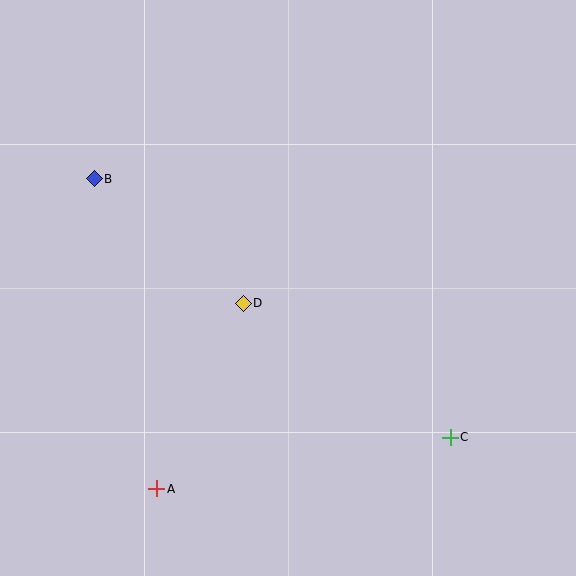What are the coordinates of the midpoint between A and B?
The midpoint between A and B is at (126, 334).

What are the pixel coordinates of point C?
Point C is at (450, 437).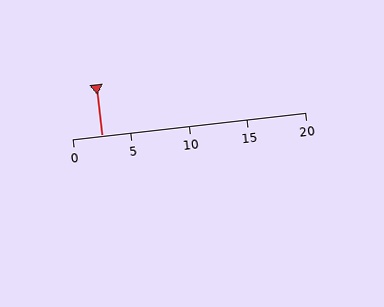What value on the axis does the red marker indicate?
The marker indicates approximately 2.5.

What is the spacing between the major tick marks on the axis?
The major ticks are spaced 5 apart.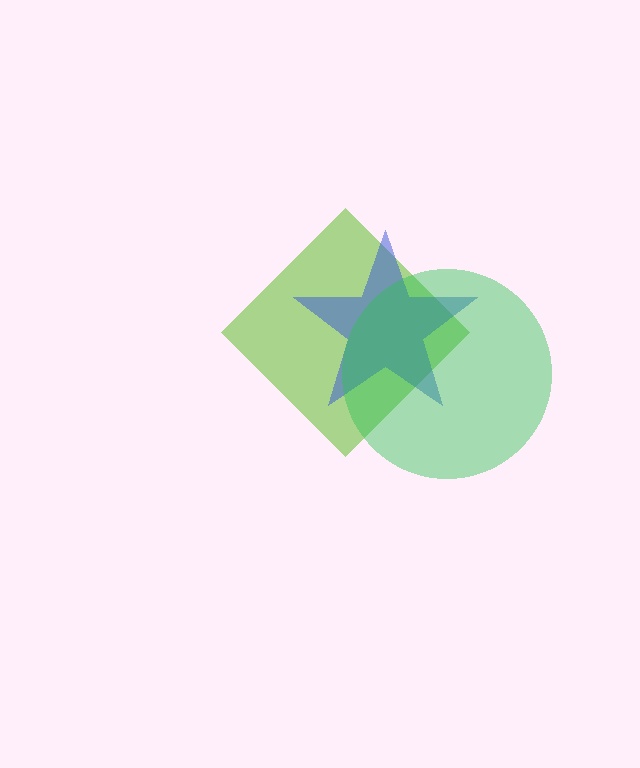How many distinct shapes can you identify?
There are 3 distinct shapes: a lime diamond, a blue star, a green circle.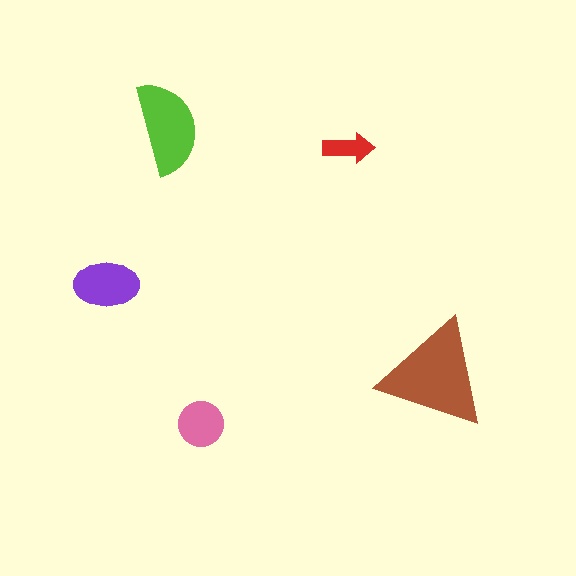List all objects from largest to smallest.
The brown triangle, the lime semicircle, the purple ellipse, the pink circle, the red arrow.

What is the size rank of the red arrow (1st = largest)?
5th.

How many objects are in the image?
There are 5 objects in the image.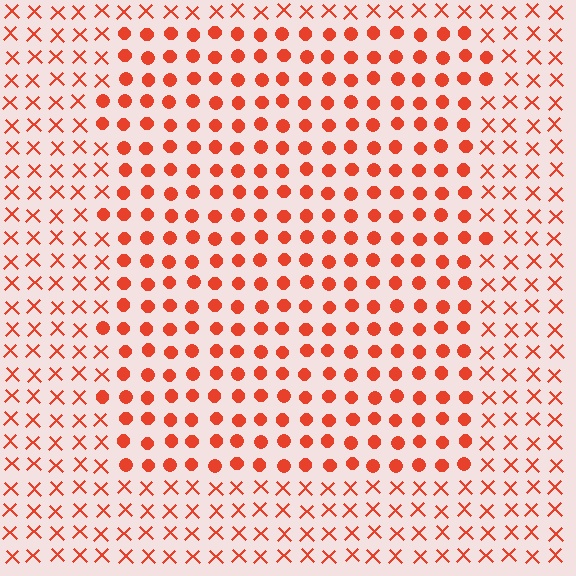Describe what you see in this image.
The image is filled with small red elements arranged in a uniform grid. A rectangle-shaped region contains circles, while the surrounding area contains X marks. The boundary is defined purely by the change in element shape.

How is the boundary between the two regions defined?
The boundary is defined by a change in element shape: circles inside vs. X marks outside. All elements share the same color and spacing.